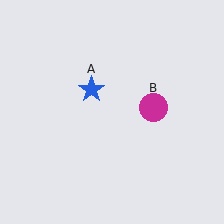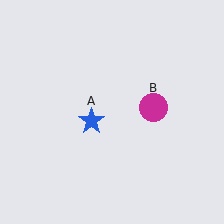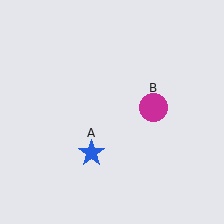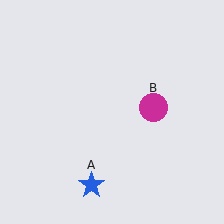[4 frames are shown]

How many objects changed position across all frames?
1 object changed position: blue star (object A).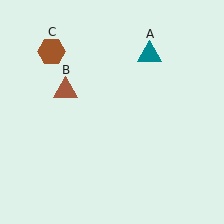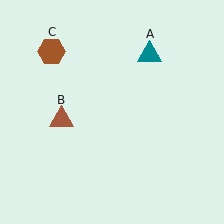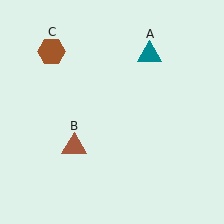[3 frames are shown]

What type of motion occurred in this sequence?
The brown triangle (object B) rotated counterclockwise around the center of the scene.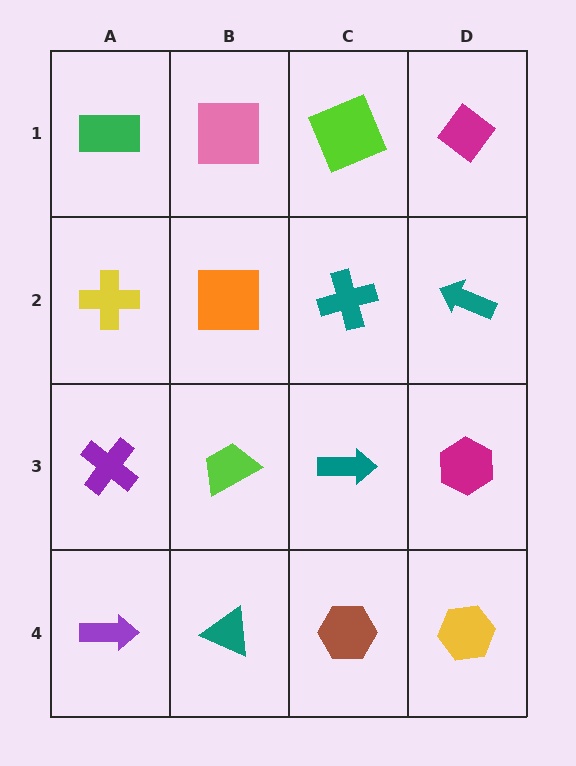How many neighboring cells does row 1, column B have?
3.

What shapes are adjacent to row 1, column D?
A teal arrow (row 2, column D), a lime square (row 1, column C).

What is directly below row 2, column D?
A magenta hexagon.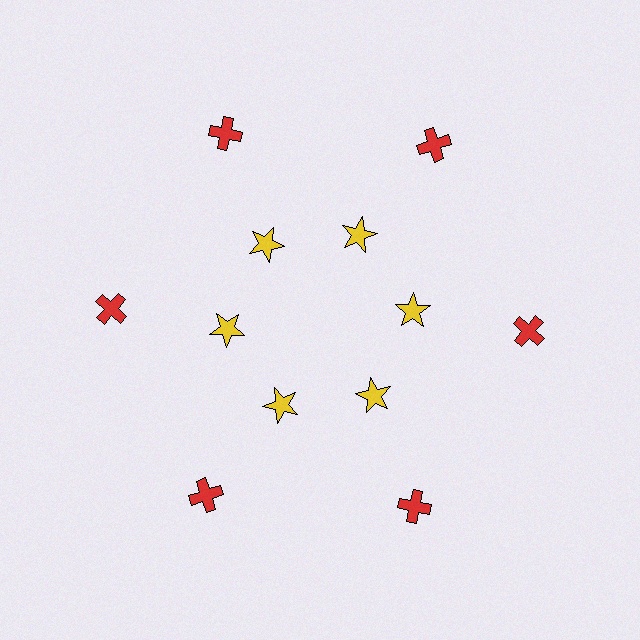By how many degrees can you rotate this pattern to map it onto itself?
The pattern maps onto itself every 60 degrees of rotation.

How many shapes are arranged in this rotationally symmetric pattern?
There are 12 shapes, arranged in 6 groups of 2.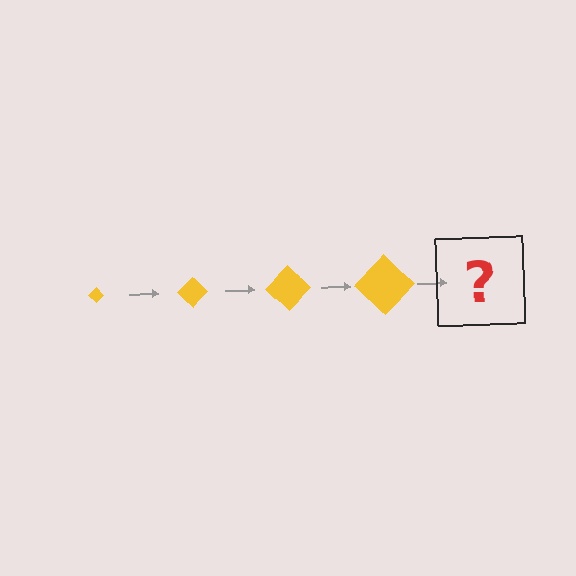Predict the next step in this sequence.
The next step is a yellow diamond, larger than the previous one.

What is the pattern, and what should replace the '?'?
The pattern is that the diamond gets progressively larger each step. The '?' should be a yellow diamond, larger than the previous one.